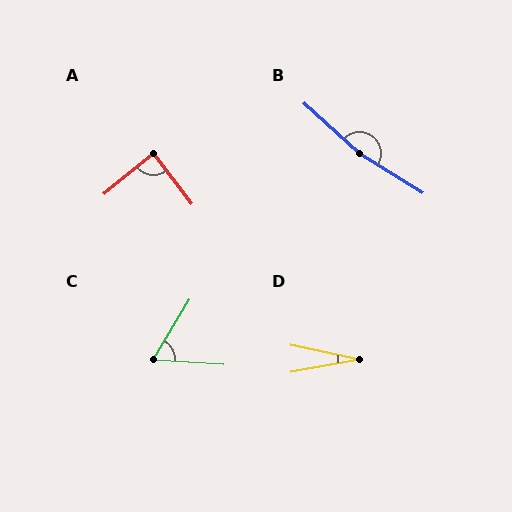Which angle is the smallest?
D, at approximately 22 degrees.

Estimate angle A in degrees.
Approximately 88 degrees.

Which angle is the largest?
B, at approximately 169 degrees.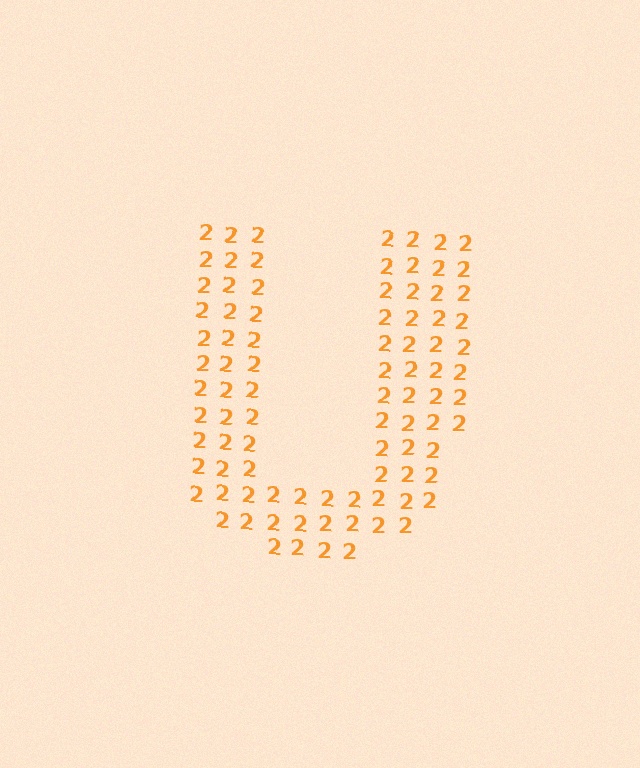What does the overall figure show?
The overall figure shows the letter U.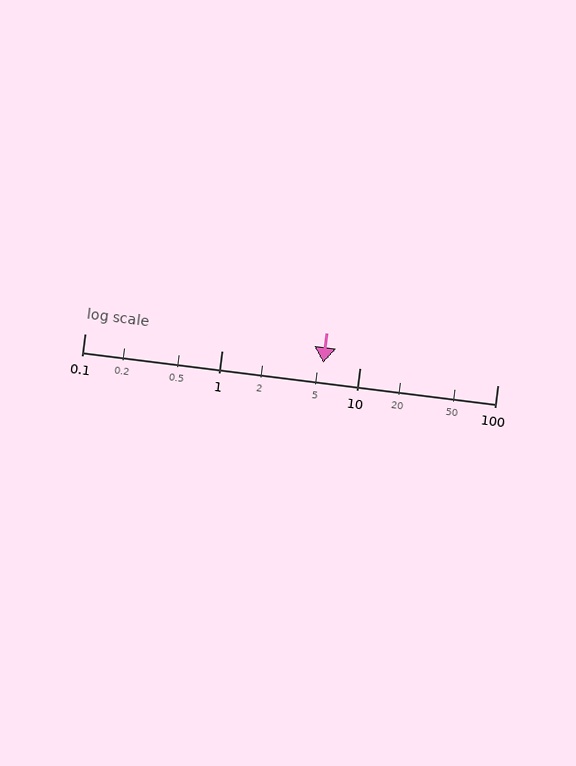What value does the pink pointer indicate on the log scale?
The pointer indicates approximately 5.4.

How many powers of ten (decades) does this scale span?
The scale spans 3 decades, from 0.1 to 100.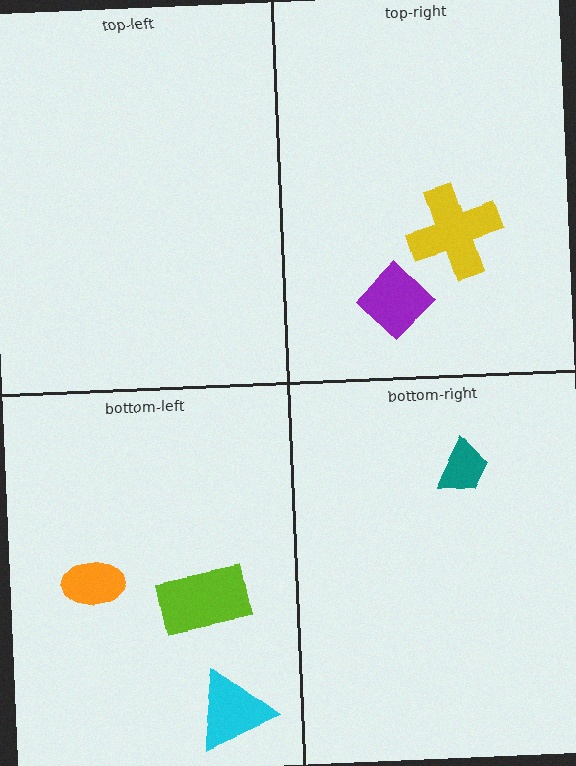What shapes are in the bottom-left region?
The lime rectangle, the orange ellipse, the cyan triangle.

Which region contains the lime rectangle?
The bottom-left region.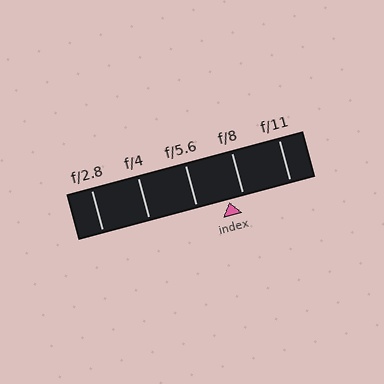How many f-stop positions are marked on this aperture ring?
There are 5 f-stop positions marked.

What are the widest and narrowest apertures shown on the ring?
The widest aperture shown is f/2.8 and the narrowest is f/11.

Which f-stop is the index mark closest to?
The index mark is closest to f/8.